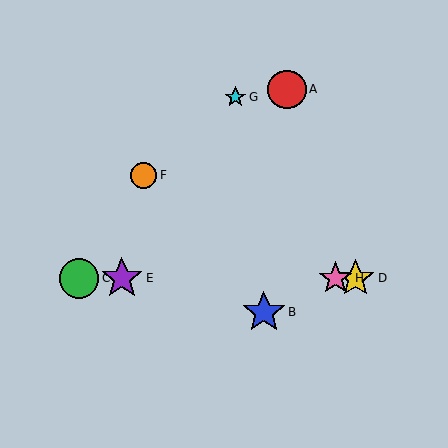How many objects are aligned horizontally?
4 objects (C, D, E, H) are aligned horizontally.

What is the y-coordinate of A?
Object A is at y≈89.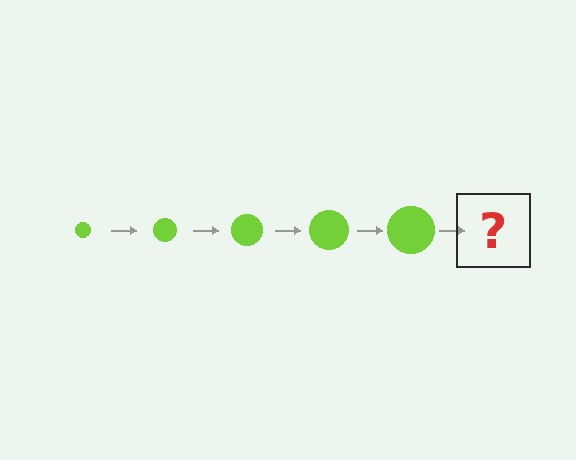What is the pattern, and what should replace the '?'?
The pattern is that the circle gets progressively larger each step. The '?' should be a lime circle, larger than the previous one.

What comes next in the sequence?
The next element should be a lime circle, larger than the previous one.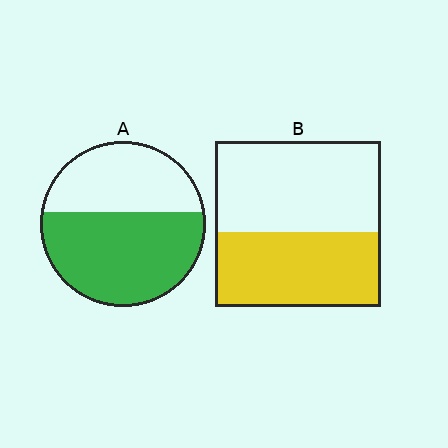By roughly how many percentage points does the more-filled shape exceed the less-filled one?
By roughly 15 percentage points (A over B).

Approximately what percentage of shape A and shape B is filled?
A is approximately 60% and B is approximately 45%.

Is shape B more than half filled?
No.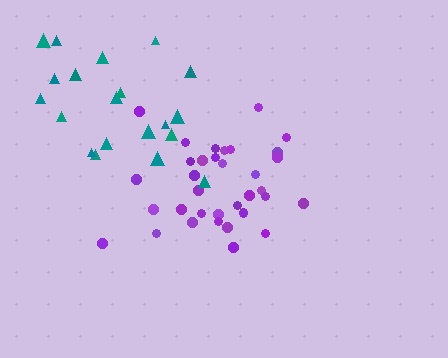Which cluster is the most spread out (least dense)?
Teal.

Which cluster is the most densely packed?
Purple.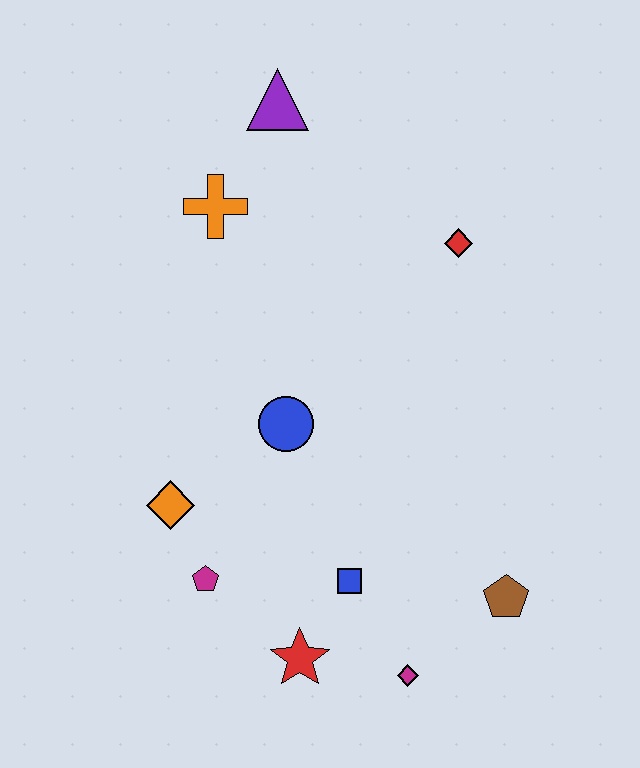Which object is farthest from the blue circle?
The purple triangle is farthest from the blue circle.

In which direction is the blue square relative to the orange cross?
The blue square is below the orange cross.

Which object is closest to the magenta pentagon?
The orange diamond is closest to the magenta pentagon.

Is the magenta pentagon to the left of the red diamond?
Yes